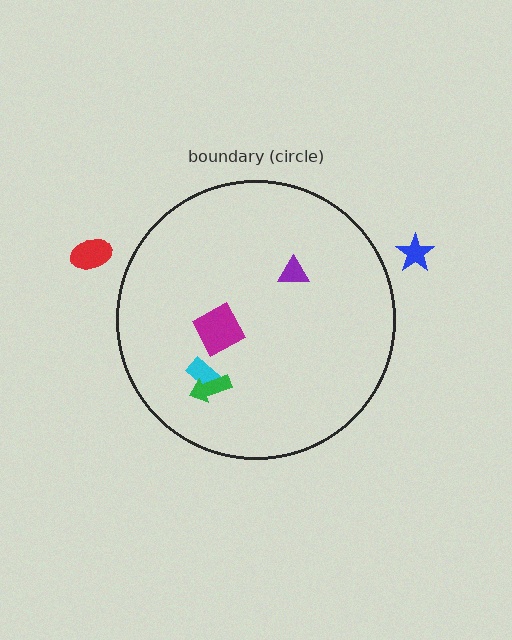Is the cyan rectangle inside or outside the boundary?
Inside.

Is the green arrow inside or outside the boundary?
Inside.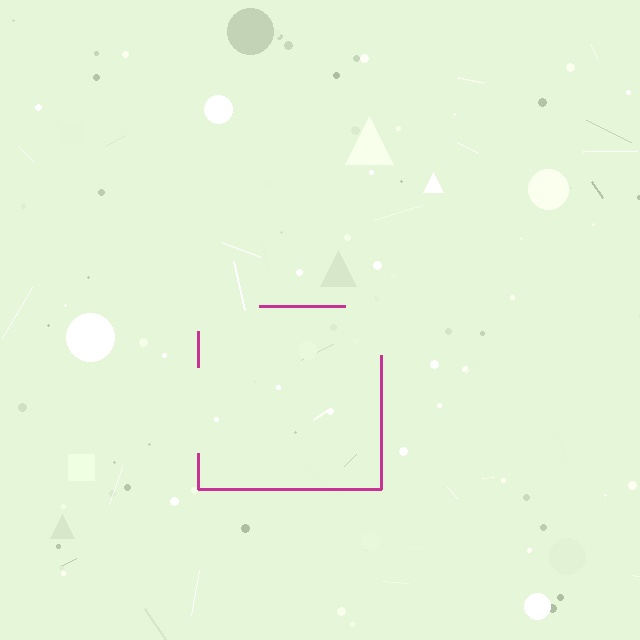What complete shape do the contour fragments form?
The contour fragments form a square.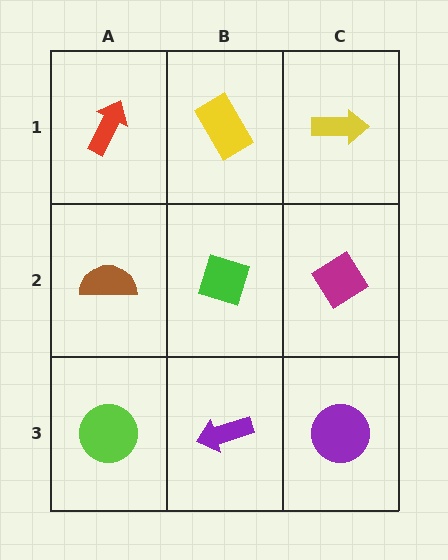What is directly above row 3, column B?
A green diamond.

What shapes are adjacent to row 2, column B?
A yellow rectangle (row 1, column B), a purple arrow (row 3, column B), a brown semicircle (row 2, column A), a magenta diamond (row 2, column C).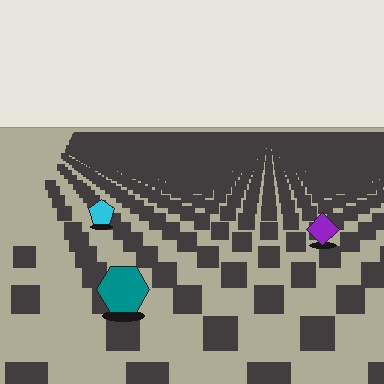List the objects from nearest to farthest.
From nearest to farthest: the teal hexagon, the purple diamond, the cyan pentagon.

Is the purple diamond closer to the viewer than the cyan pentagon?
Yes. The purple diamond is closer — you can tell from the texture gradient: the ground texture is coarser near it.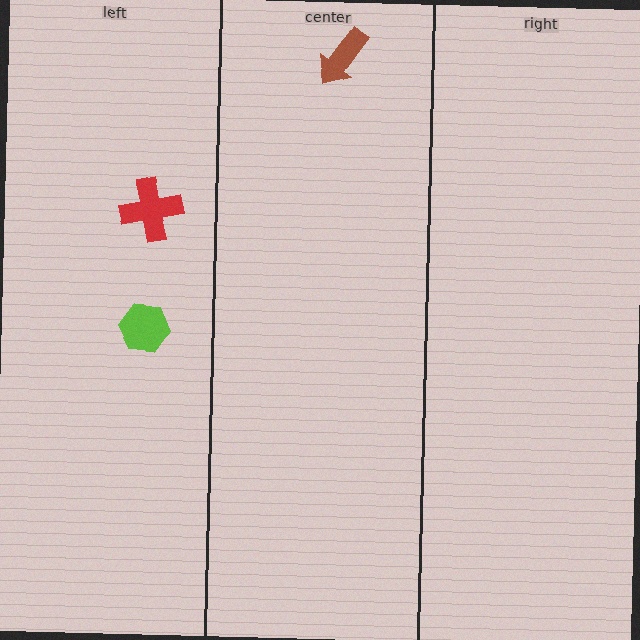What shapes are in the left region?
The lime hexagon, the red cross.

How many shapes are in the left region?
2.